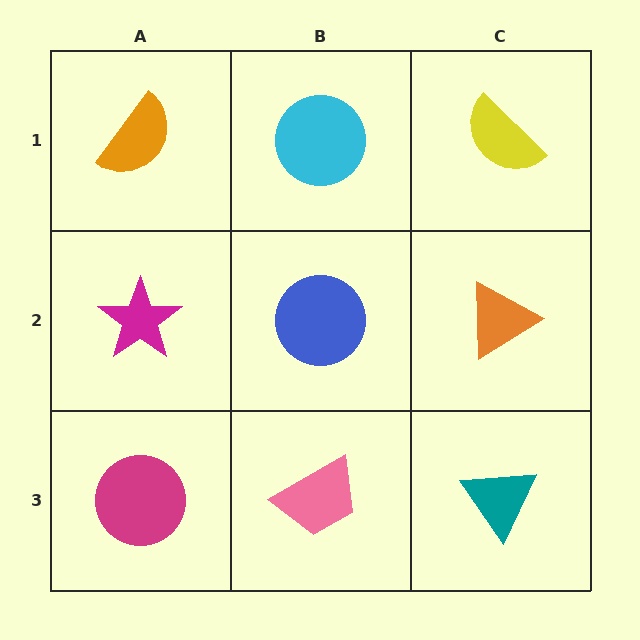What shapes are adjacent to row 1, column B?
A blue circle (row 2, column B), an orange semicircle (row 1, column A), a yellow semicircle (row 1, column C).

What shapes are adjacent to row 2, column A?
An orange semicircle (row 1, column A), a magenta circle (row 3, column A), a blue circle (row 2, column B).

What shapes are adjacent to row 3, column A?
A magenta star (row 2, column A), a pink trapezoid (row 3, column B).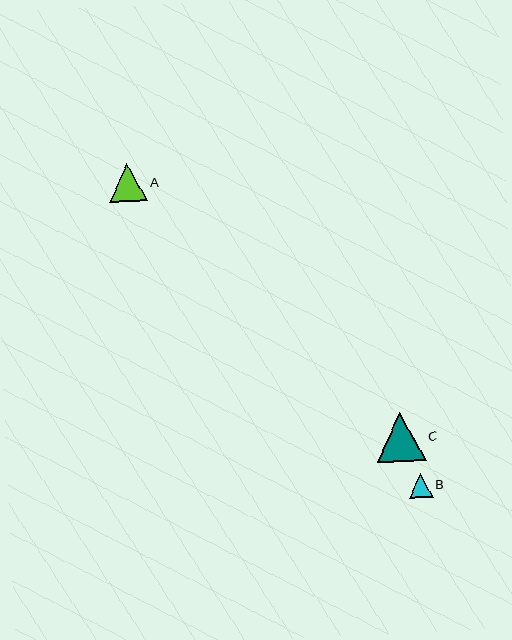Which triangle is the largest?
Triangle C is the largest with a size of approximately 49 pixels.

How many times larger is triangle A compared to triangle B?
Triangle A is approximately 1.6 times the size of triangle B.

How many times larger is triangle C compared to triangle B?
Triangle C is approximately 2.1 times the size of triangle B.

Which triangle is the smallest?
Triangle B is the smallest with a size of approximately 24 pixels.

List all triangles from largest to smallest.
From largest to smallest: C, A, B.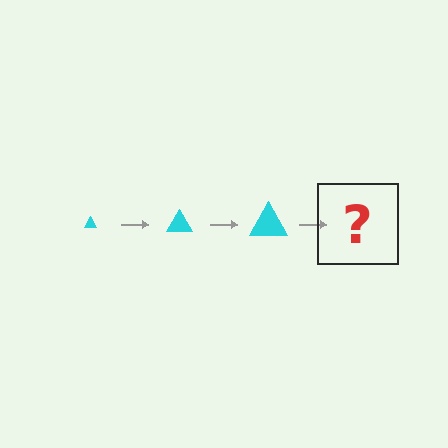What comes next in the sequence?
The next element should be a cyan triangle, larger than the previous one.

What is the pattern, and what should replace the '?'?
The pattern is that the triangle gets progressively larger each step. The '?' should be a cyan triangle, larger than the previous one.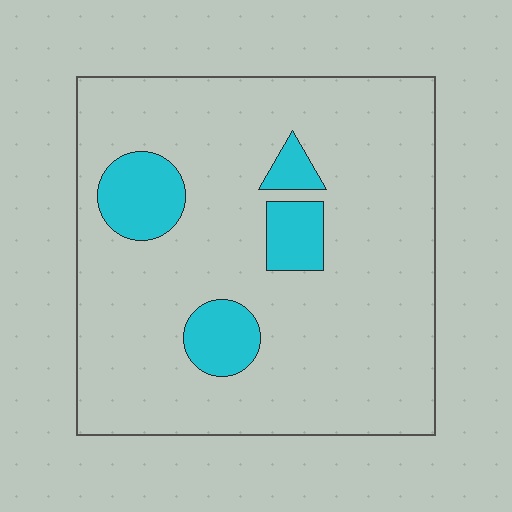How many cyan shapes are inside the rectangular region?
4.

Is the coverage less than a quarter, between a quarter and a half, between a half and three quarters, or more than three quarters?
Less than a quarter.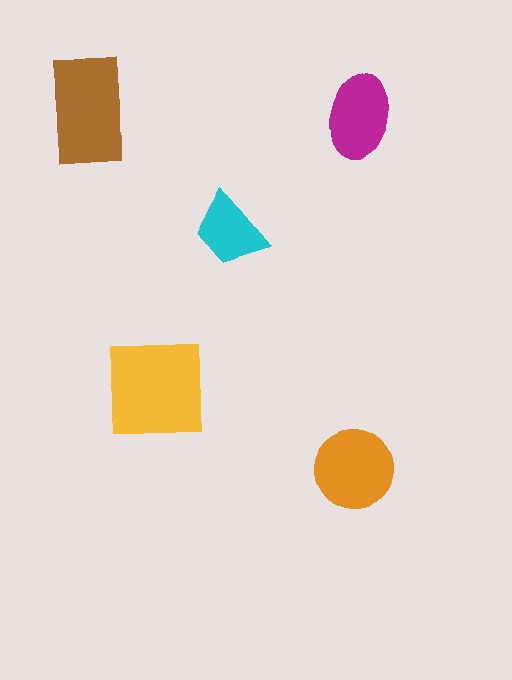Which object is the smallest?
The cyan trapezoid.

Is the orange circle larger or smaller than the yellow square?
Smaller.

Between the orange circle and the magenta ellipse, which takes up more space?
The orange circle.